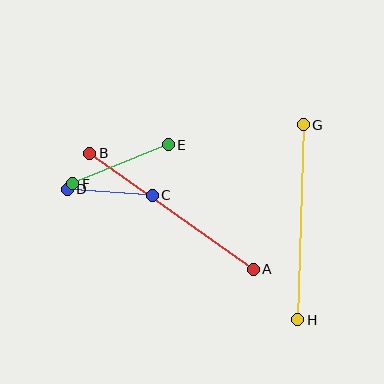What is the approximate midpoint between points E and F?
The midpoint is at approximately (120, 164) pixels.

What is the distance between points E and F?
The distance is approximately 103 pixels.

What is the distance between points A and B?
The distance is approximately 200 pixels.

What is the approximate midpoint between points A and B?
The midpoint is at approximately (171, 211) pixels.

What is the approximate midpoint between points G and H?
The midpoint is at approximately (301, 222) pixels.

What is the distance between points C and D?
The distance is approximately 85 pixels.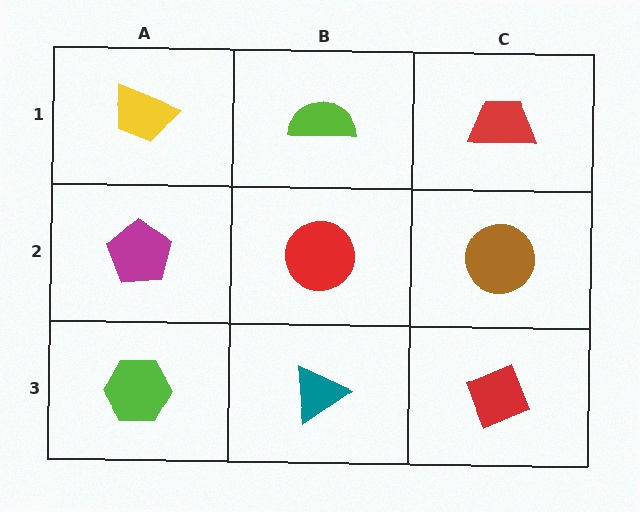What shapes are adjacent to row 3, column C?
A brown circle (row 2, column C), a teal triangle (row 3, column B).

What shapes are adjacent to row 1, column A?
A magenta pentagon (row 2, column A), a lime semicircle (row 1, column B).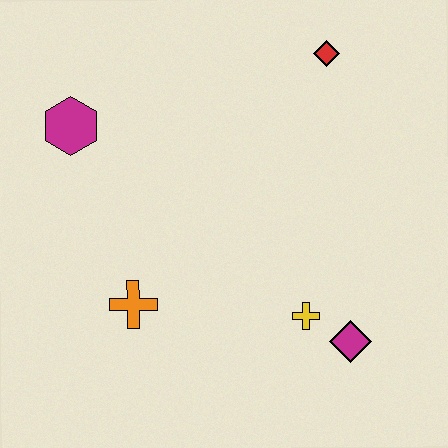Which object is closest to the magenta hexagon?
The orange cross is closest to the magenta hexagon.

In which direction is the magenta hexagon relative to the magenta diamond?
The magenta hexagon is to the left of the magenta diamond.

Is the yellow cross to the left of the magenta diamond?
Yes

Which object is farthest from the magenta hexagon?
The magenta diamond is farthest from the magenta hexagon.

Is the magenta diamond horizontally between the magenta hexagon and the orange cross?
No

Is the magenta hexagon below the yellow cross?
No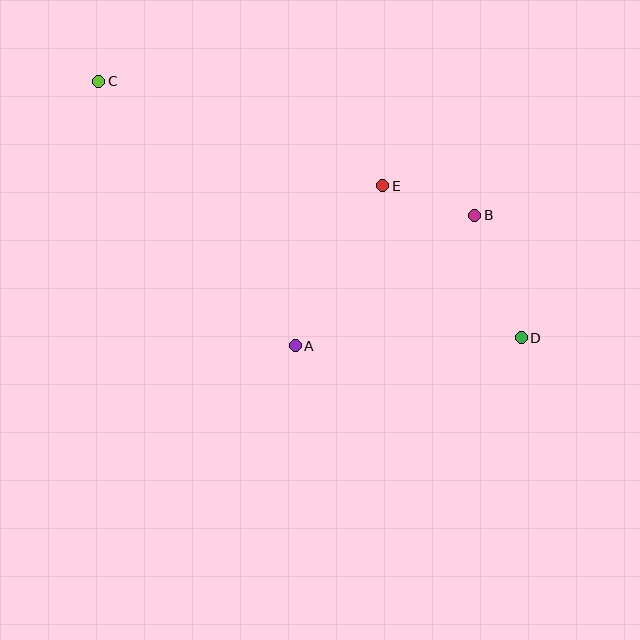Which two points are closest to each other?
Points B and E are closest to each other.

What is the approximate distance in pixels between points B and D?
The distance between B and D is approximately 131 pixels.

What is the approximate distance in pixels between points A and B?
The distance between A and B is approximately 222 pixels.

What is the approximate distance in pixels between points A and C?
The distance between A and C is approximately 330 pixels.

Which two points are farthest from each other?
Points C and D are farthest from each other.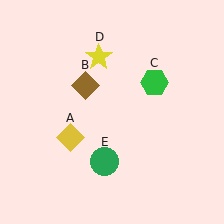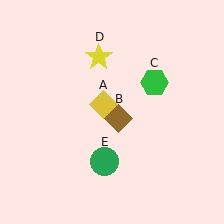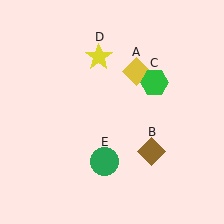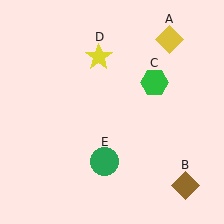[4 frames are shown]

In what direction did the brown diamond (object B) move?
The brown diamond (object B) moved down and to the right.